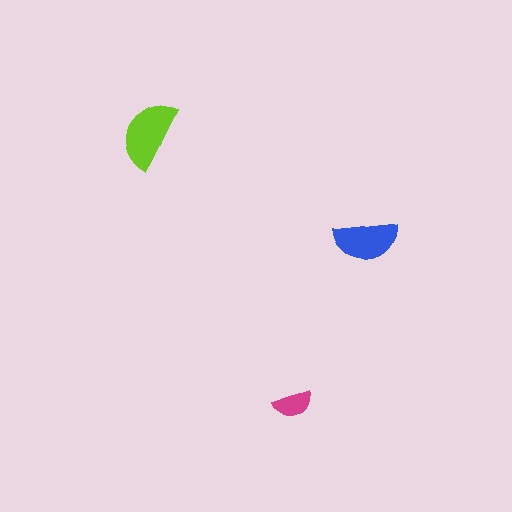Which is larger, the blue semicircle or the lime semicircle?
The lime one.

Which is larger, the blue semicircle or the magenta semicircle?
The blue one.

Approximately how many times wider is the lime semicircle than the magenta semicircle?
About 2 times wider.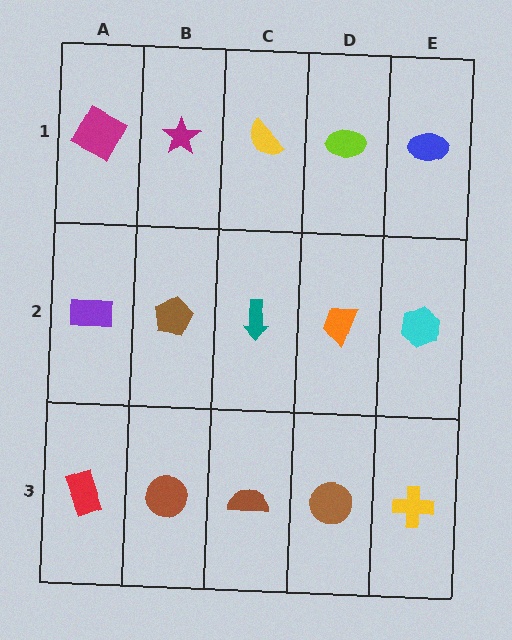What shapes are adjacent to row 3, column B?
A brown pentagon (row 2, column B), a red rectangle (row 3, column A), a brown semicircle (row 3, column C).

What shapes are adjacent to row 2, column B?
A magenta star (row 1, column B), a brown circle (row 3, column B), a purple rectangle (row 2, column A), a teal arrow (row 2, column C).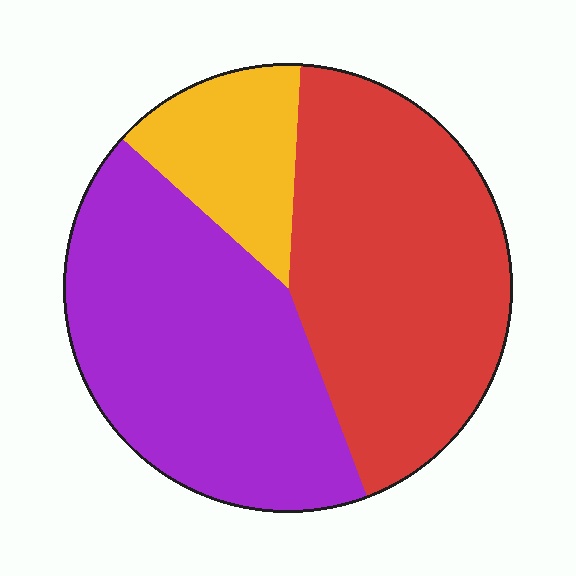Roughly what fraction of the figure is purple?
Purple covers 42% of the figure.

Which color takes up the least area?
Yellow, at roughly 15%.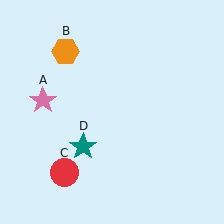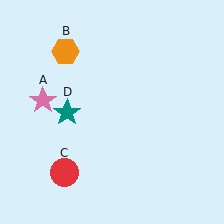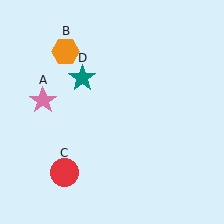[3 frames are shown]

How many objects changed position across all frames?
1 object changed position: teal star (object D).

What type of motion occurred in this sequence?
The teal star (object D) rotated clockwise around the center of the scene.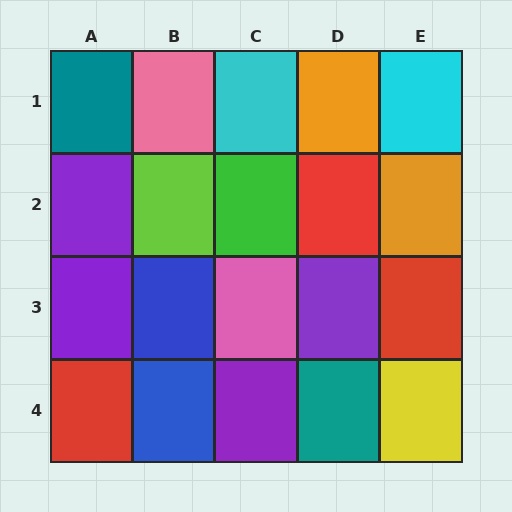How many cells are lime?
1 cell is lime.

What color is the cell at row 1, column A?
Teal.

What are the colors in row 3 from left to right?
Purple, blue, pink, purple, red.